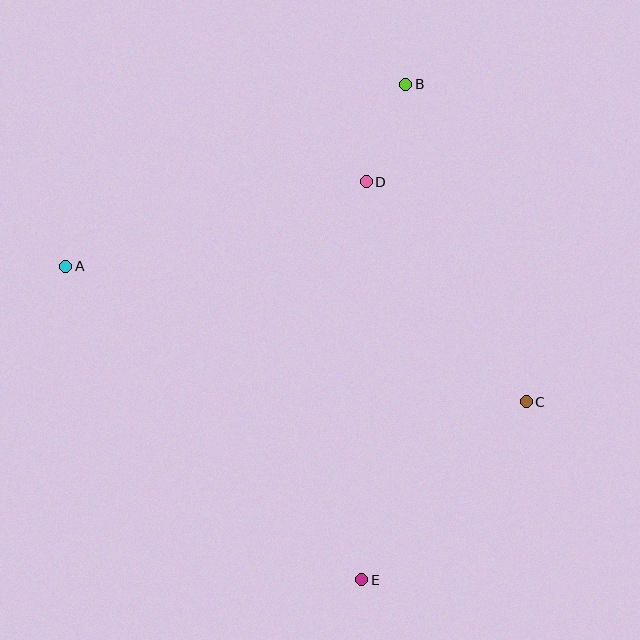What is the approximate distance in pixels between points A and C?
The distance between A and C is approximately 480 pixels.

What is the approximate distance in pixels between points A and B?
The distance between A and B is approximately 386 pixels.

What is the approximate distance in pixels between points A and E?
The distance between A and E is approximately 431 pixels.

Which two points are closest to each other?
Points B and D are closest to each other.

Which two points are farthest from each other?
Points B and E are farthest from each other.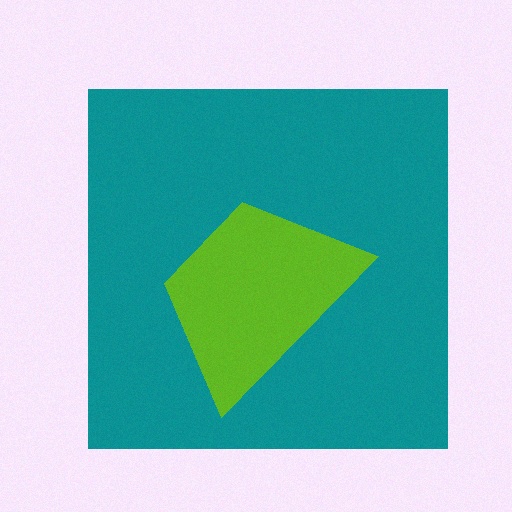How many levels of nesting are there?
2.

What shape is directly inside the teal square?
The lime trapezoid.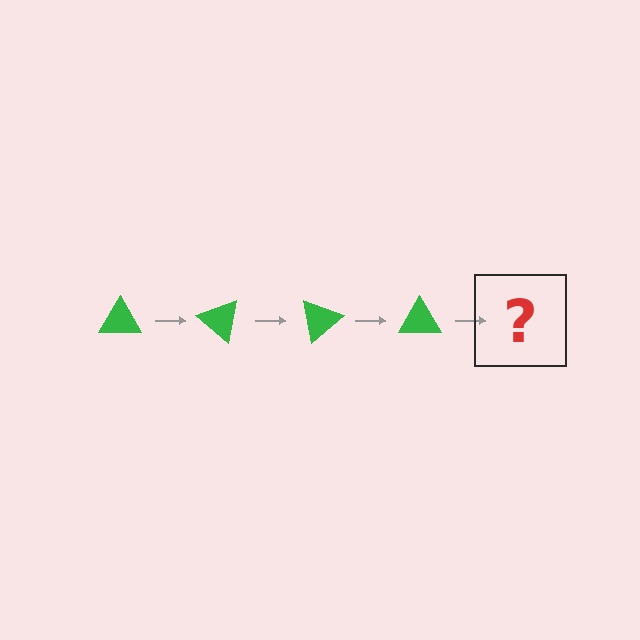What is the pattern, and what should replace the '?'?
The pattern is that the triangle rotates 40 degrees each step. The '?' should be a green triangle rotated 160 degrees.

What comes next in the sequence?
The next element should be a green triangle rotated 160 degrees.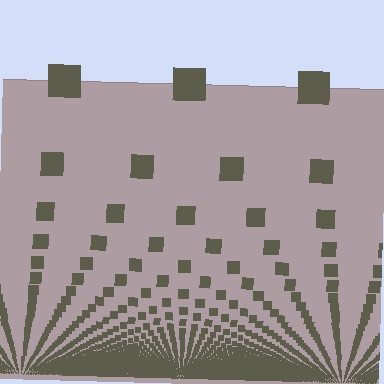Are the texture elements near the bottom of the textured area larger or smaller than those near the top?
Smaller. The gradient is inverted — elements near the bottom are smaller and denser.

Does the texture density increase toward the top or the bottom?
Density increases toward the bottom.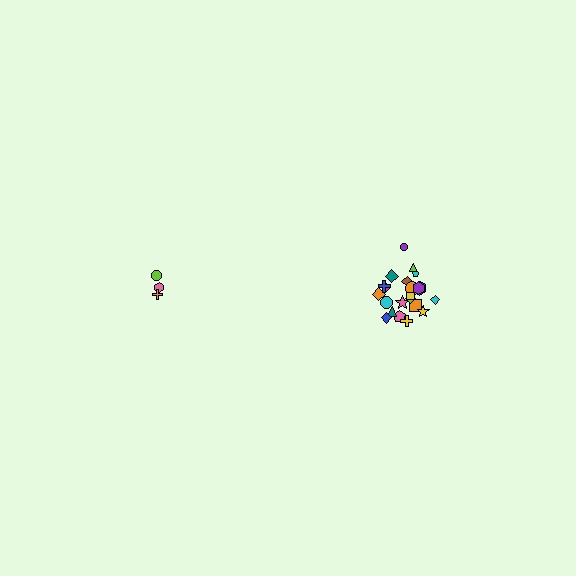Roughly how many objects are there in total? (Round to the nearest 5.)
Roughly 25 objects in total.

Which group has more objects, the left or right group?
The right group.